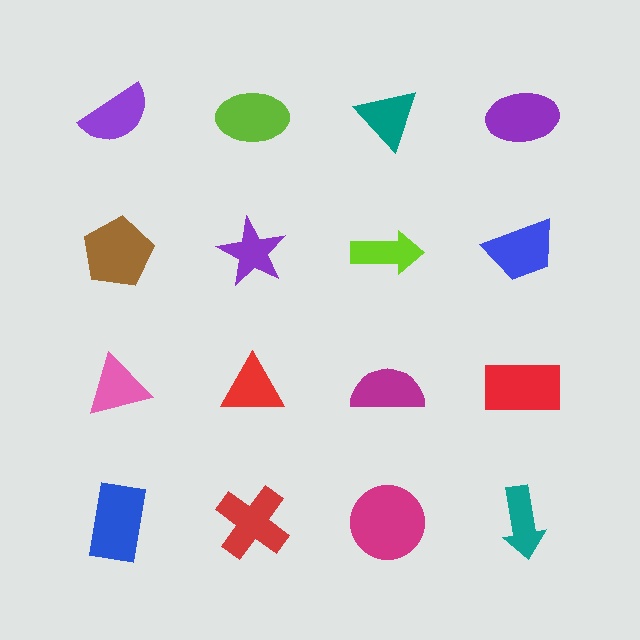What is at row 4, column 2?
A red cross.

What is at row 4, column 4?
A teal arrow.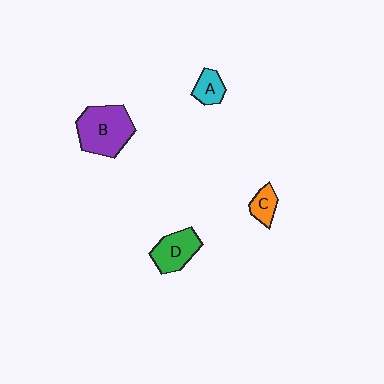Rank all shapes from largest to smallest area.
From largest to smallest: B (purple), D (green), A (cyan), C (orange).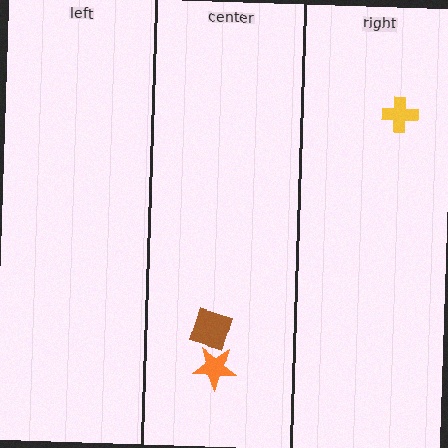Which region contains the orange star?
The center region.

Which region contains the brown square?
The center region.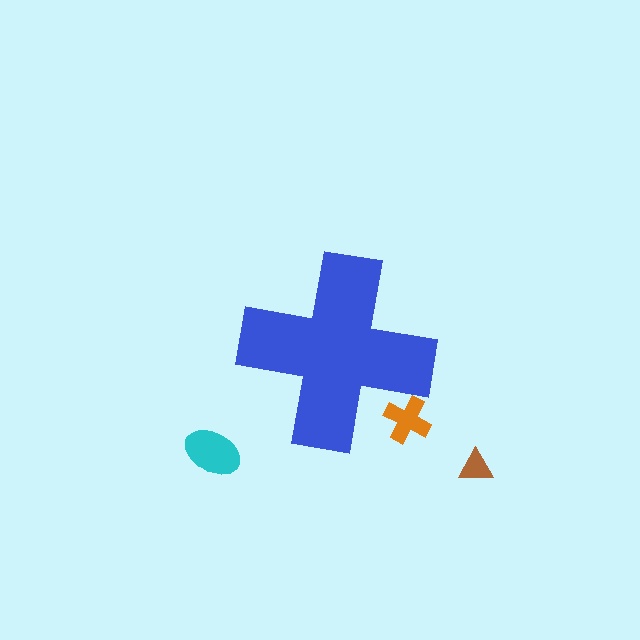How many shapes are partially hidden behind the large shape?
1 shape is partially hidden.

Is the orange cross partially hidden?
Yes, the orange cross is partially hidden behind the blue cross.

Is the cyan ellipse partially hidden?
No, the cyan ellipse is fully visible.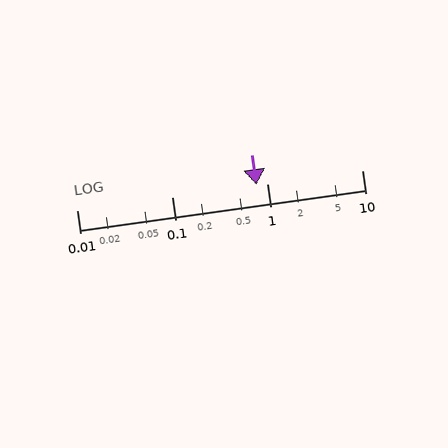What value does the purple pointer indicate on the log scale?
The pointer indicates approximately 0.77.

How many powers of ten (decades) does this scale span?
The scale spans 3 decades, from 0.01 to 10.